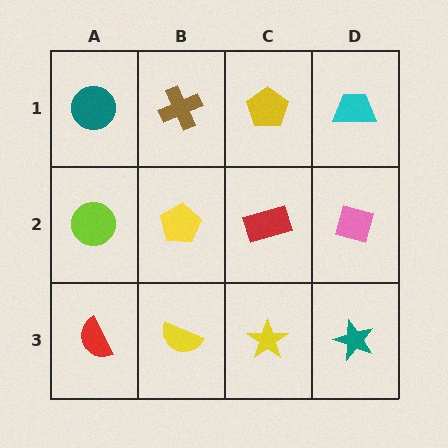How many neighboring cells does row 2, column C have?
4.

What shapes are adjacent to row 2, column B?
A brown cross (row 1, column B), a yellow semicircle (row 3, column B), a lime circle (row 2, column A), a red rectangle (row 2, column C).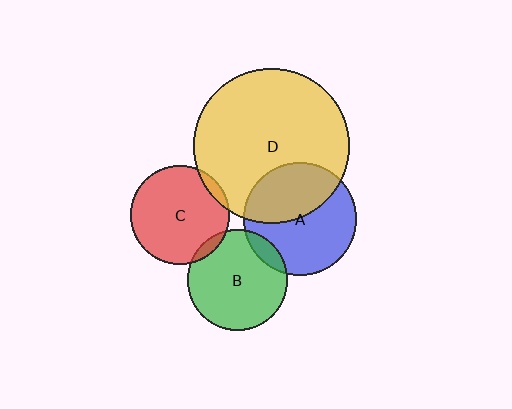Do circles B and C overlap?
Yes.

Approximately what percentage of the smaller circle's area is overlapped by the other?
Approximately 5%.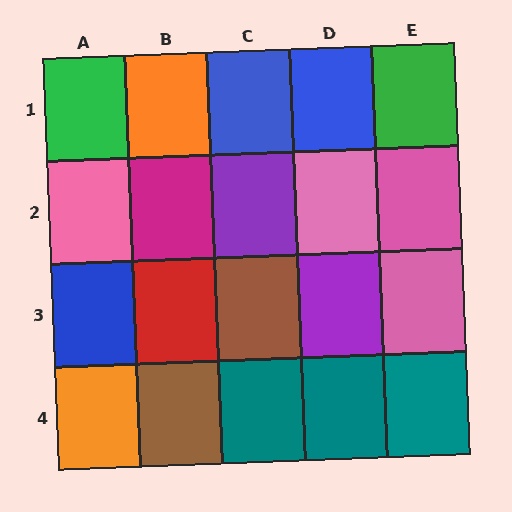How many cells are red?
1 cell is red.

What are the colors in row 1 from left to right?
Green, orange, blue, blue, green.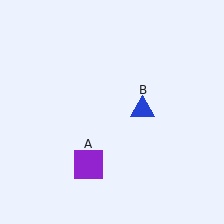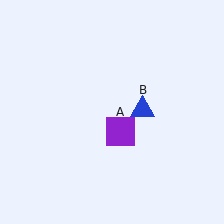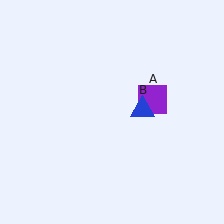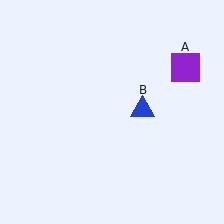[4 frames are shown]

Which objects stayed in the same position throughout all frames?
Blue triangle (object B) remained stationary.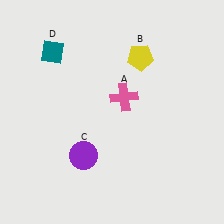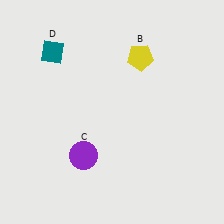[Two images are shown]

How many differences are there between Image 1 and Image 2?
There is 1 difference between the two images.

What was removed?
The pink cross (A) was removed in Image 2.